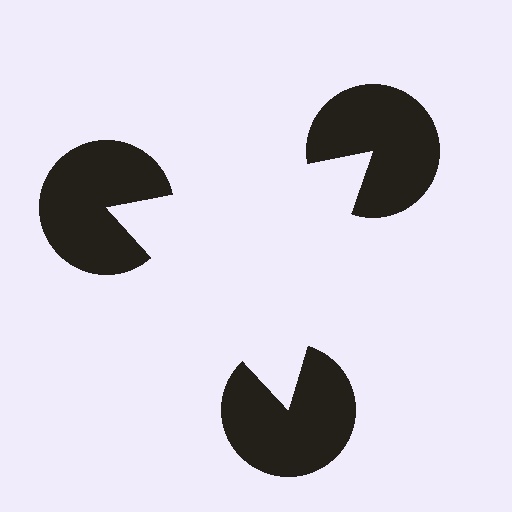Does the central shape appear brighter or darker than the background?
It typically appears slightly brighter than the background, even though no actual brightness change is drawn.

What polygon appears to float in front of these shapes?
An illusory triangle — its edges are inferred from the aligned wedge cuts in the pac-man discs, not physically drawn.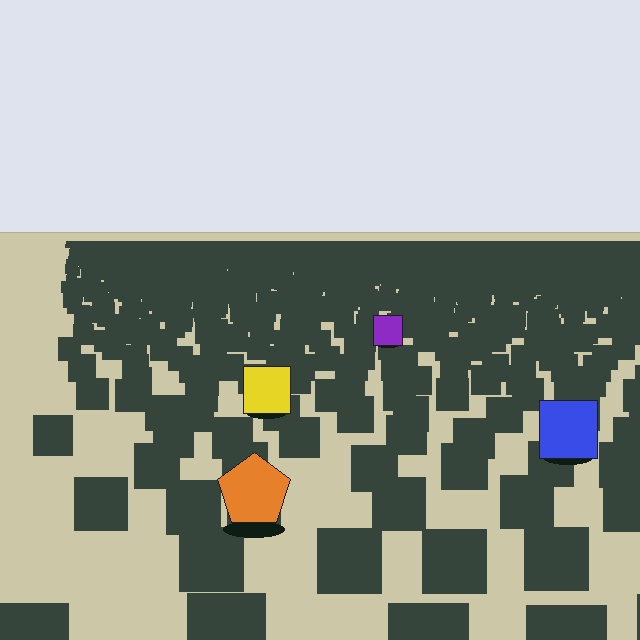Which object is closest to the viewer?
The orange pentagon is closest. The texture marks near it are larger and more spread out.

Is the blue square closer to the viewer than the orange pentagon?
No. The orange pentagon is closer — you can tell from the texture gradient: the ground texture is coarser near it.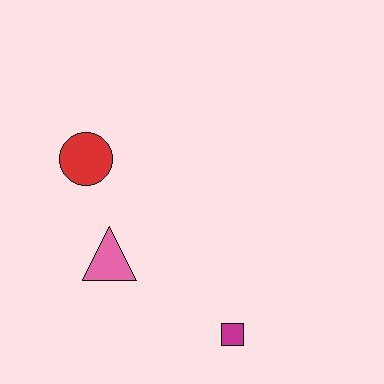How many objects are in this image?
There are 3 objects.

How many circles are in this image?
There is 1 circle.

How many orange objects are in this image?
There are no orange objects.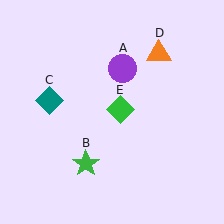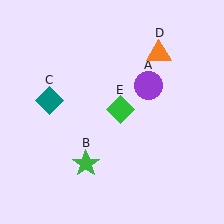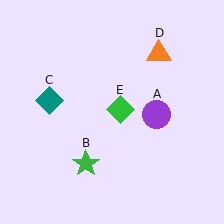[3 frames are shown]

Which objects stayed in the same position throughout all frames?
Green star (object B) and teal diamond (object C) and orange triangle (object D) and green diamond (object E) remained stationary.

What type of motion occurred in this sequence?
The purple circle (object A) rotated clockwise around the center of the scene.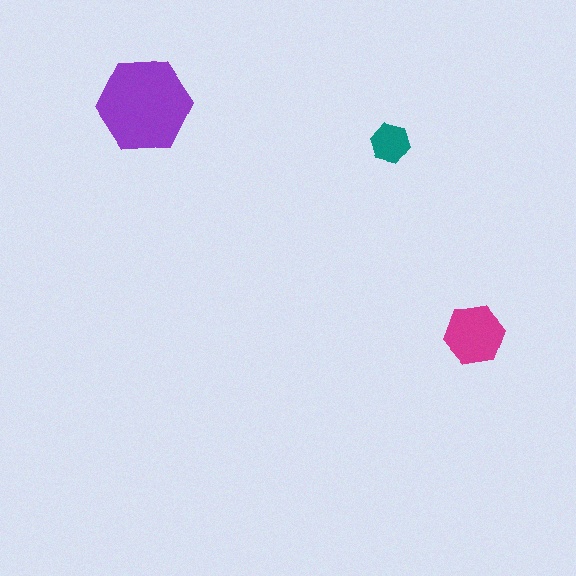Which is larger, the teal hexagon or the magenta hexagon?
The magenta one.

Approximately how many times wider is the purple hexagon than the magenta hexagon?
About 1.5 times wider.